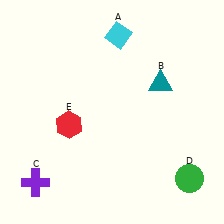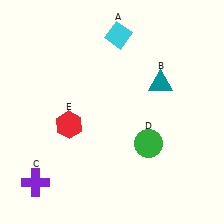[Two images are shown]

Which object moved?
The green circle (D) moved left.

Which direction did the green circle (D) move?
The green circle (D) moved left.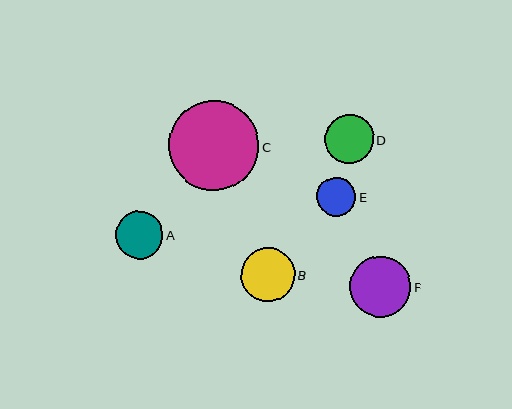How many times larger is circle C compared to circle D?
Circle C is approximately 1.9 times the size of circle D.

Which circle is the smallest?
Circle E is the smallest with a size of approximately 39 pixels.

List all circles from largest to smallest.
From largest to smallest: C, F, B, D, A, E.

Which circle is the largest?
Circle C is the largest with a size of approximately 90 pixels.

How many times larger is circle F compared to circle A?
Circle F is approximately 1.3 times the size of circle A.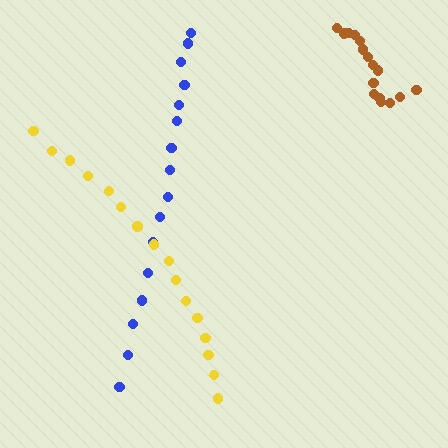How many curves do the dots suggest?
There are 3 distinct paths.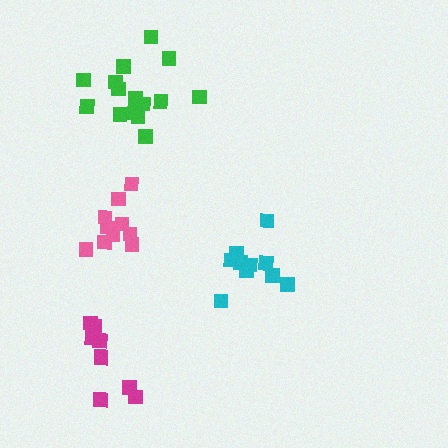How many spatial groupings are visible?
There are 4 spatial groupings.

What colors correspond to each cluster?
The clusters are colored: magenta, pink, cyan, green.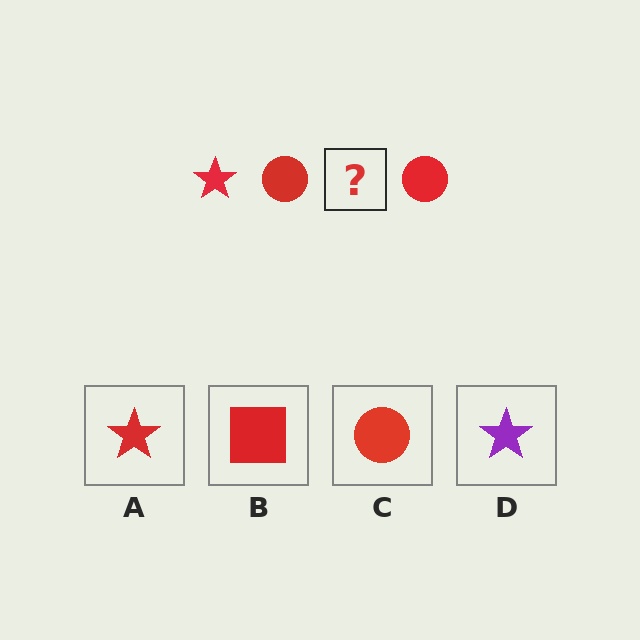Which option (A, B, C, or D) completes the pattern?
A.